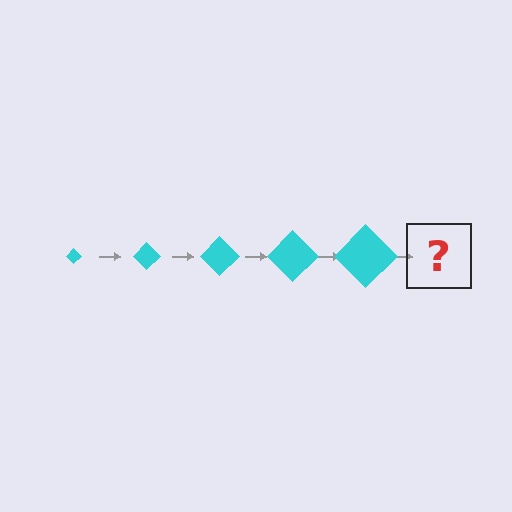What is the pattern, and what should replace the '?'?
The pattern is that the diamond gets progressively larger each step. The '?' should be a cyan diamond, larger than the previous one.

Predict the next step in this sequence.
The next step is a cyan diamond, larger than the previous one.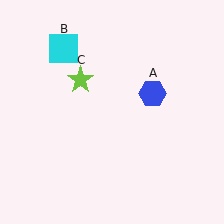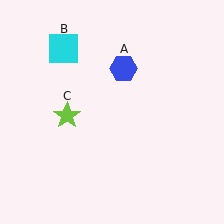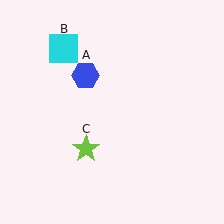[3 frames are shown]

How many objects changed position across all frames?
2 objects changed position: blue hexagon (object A), lime star (object C).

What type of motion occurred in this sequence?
The blue hexagon (object A), lime star (object C) rotated counterclockwise around the center of the scene.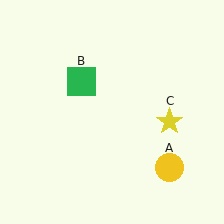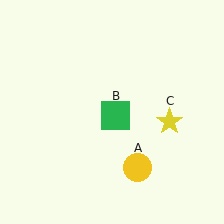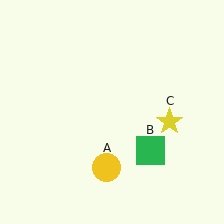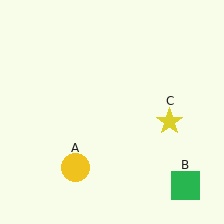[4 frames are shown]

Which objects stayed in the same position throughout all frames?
Yellow star (object C) remained stationary.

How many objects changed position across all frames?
2 objects changed position: yellow circle (object A), green square (object B).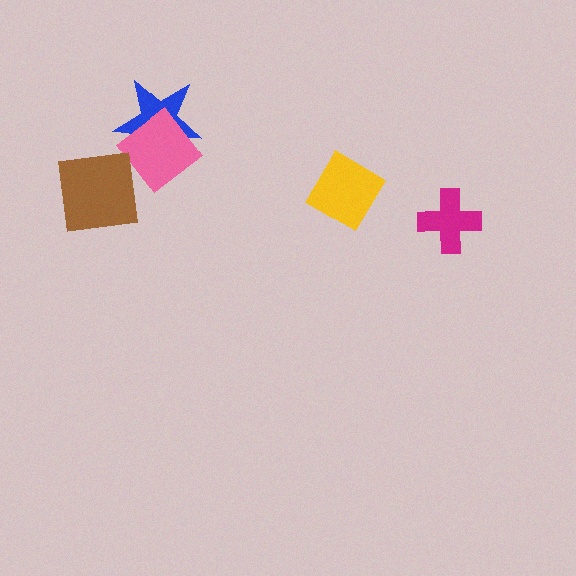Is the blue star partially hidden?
Yes, it is partially covered by another shape.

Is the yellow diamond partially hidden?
No, no other shape covers it.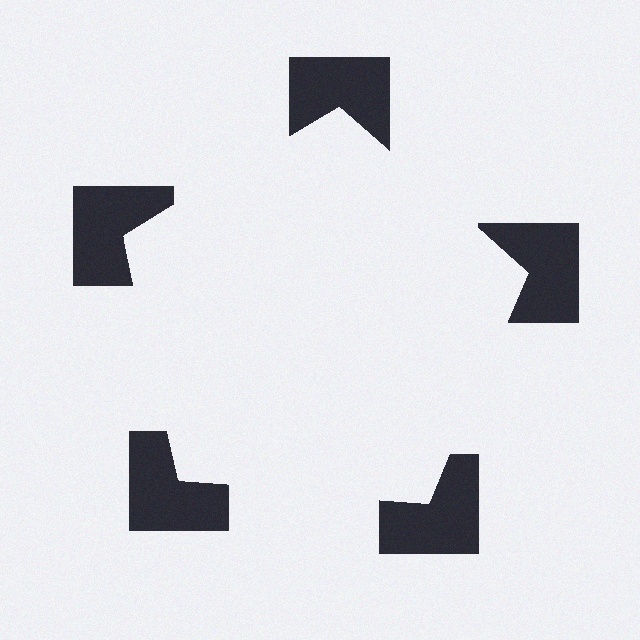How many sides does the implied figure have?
5 sides.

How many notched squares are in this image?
There are 5 — one at each vertex of the illusory pentagon.